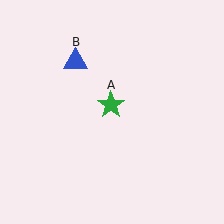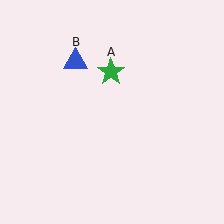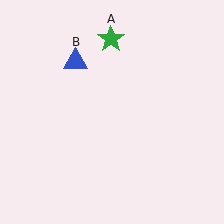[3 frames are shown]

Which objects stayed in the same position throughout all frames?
Blue triangle (object B) remained stationary.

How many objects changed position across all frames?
1 object changed position: green star (object A).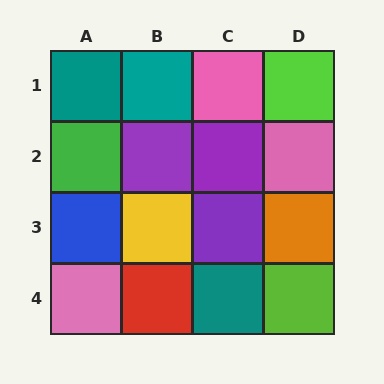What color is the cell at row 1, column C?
Pink.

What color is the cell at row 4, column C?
Teal.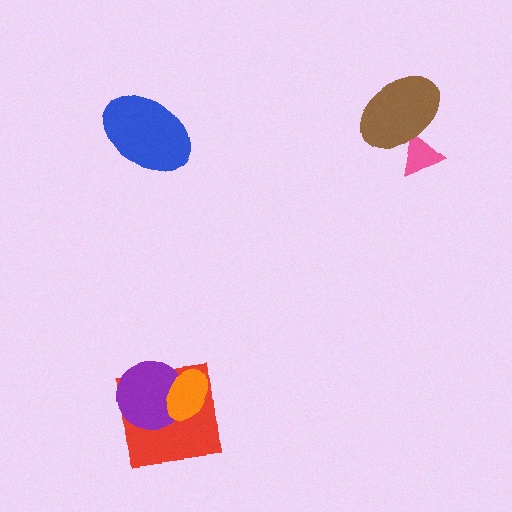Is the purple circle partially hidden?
Yes, it is partially covered by another shape.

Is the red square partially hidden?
Yes, it is partially covered by another shape.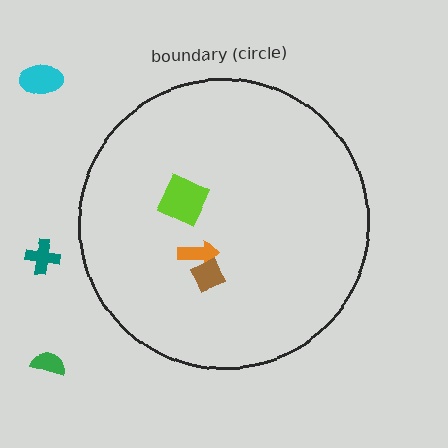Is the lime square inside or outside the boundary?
Inside.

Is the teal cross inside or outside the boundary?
Outside.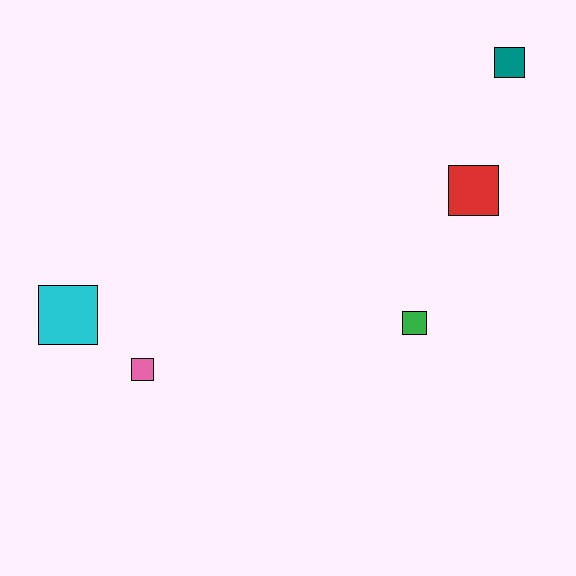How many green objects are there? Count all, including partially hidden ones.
There is 1 green object.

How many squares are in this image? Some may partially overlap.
There are 5 squares.